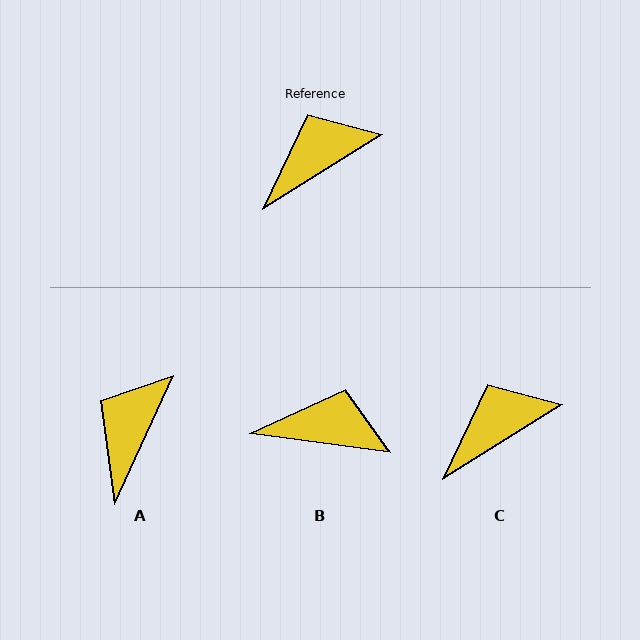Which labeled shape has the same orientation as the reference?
C.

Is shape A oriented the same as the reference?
No, it is off by about 33 degrees.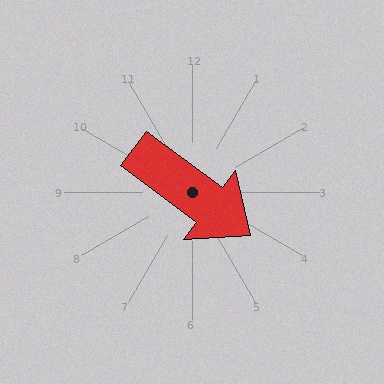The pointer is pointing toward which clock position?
Roughly 4 o'clock.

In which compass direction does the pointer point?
Southeast.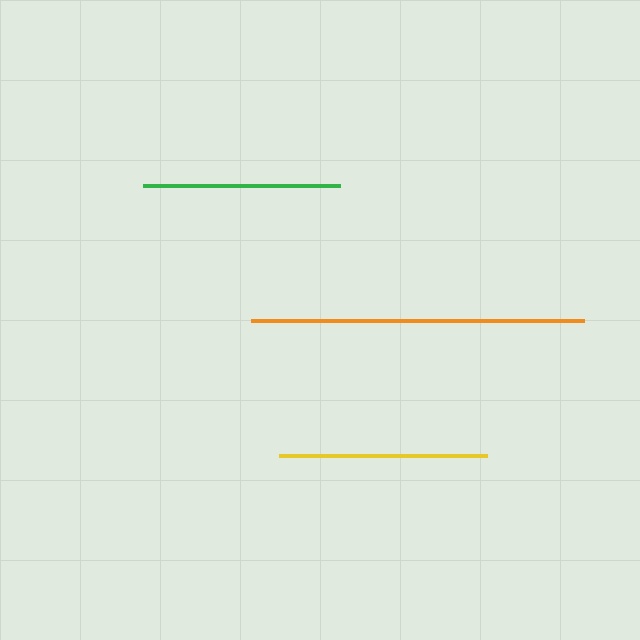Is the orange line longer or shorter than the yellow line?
The orange line is longer than the yellow line.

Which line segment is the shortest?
The green line is the shortest at approximately 196 pixels.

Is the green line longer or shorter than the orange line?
The orange line is longer than the green line.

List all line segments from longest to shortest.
From longest to shortest: orange, yellow, green.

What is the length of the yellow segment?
The yellow segment is approximately 208 pixels long.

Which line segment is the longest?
The orange line is the longest at approximately 333 pixels.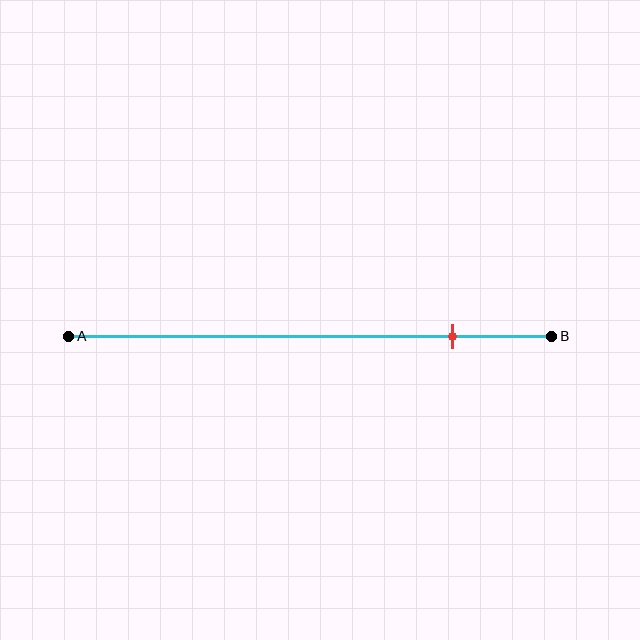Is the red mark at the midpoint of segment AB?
No, the mark is at about 80% from A, not at the 50% midpoint.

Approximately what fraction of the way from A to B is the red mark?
The red mark is approximately 80% of the way from A to B.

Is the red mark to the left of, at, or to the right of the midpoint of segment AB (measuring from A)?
The red mark is to the right of the midpoint of segment AB.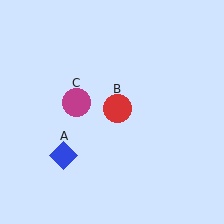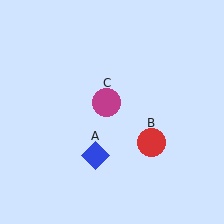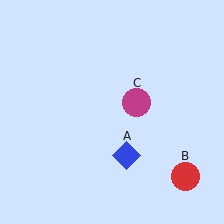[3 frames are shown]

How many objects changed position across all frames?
3 objects changed position: blue diamond (object A), red circle (object B), magenta circle (object C).